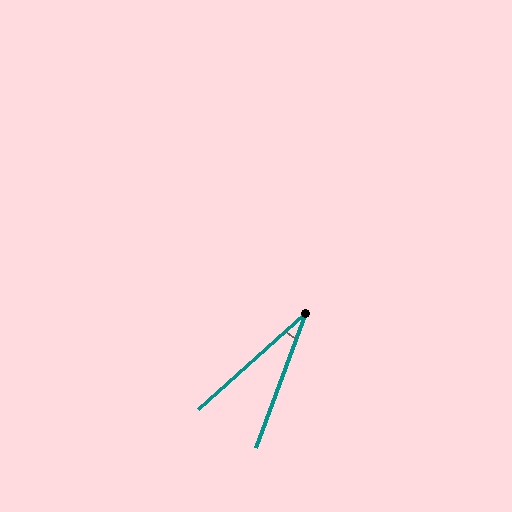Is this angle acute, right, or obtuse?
It is acute.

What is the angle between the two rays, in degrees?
Approximately 28 degrees.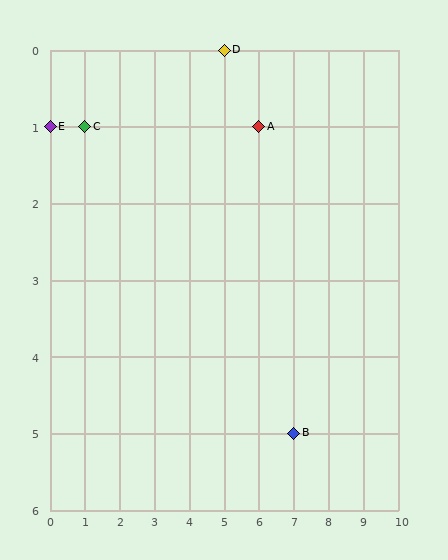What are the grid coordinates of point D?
Point D is at grid coordinates (5, 0).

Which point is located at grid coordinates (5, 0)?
Point D is at (5, 0).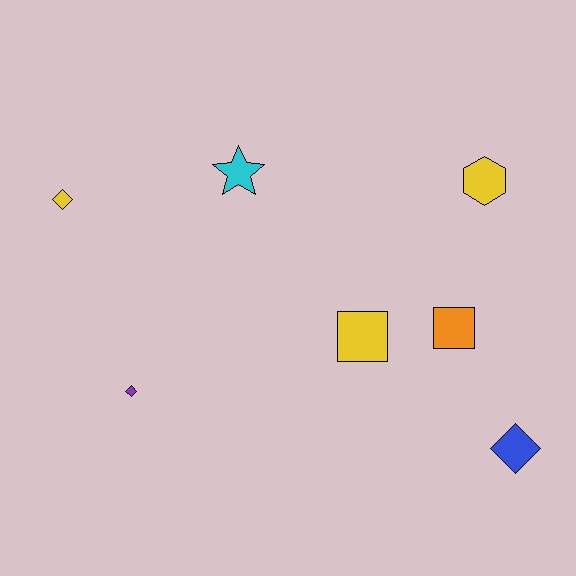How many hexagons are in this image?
There is 1 hexagon.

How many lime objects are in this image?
There are no lime objects.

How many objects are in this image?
There are 7 objects.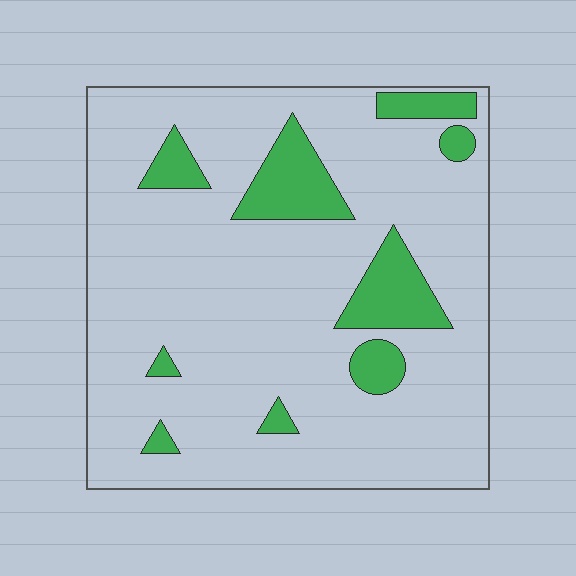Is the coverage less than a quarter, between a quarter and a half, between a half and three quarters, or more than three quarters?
Less than a quarter.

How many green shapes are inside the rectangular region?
9.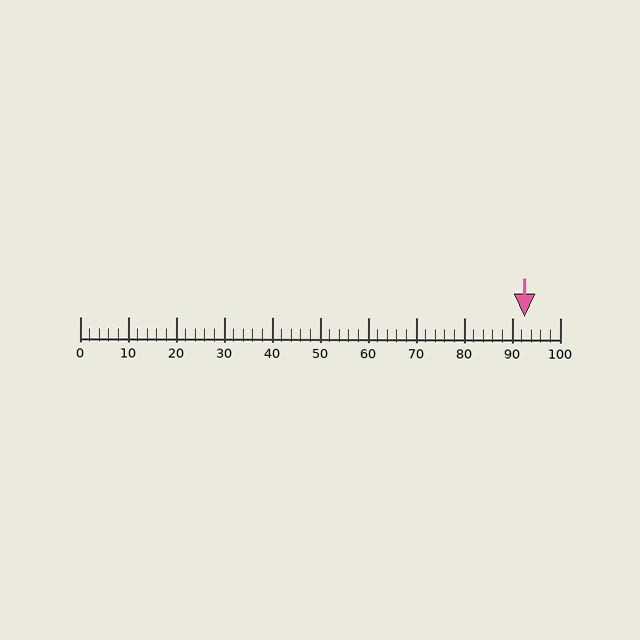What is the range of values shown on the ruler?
The ruler shows values from 0 to 100.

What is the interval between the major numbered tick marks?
The major tick marks are spaced 10 units apart.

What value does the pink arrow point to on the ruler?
The pink arrow points to approximately 93.